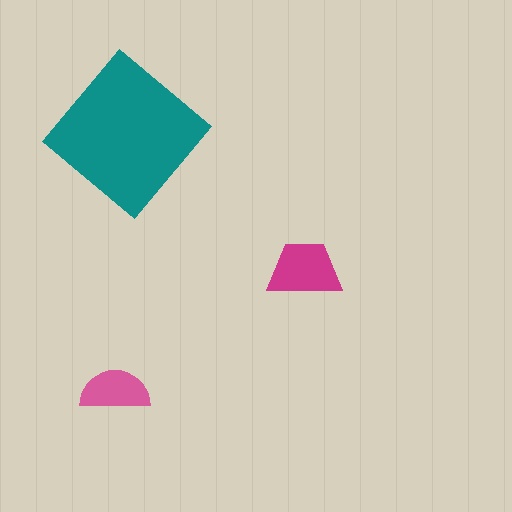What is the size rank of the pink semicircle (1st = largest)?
3rd.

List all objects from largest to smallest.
The teal diamond, the magenta trapezoid, the pink semicircle.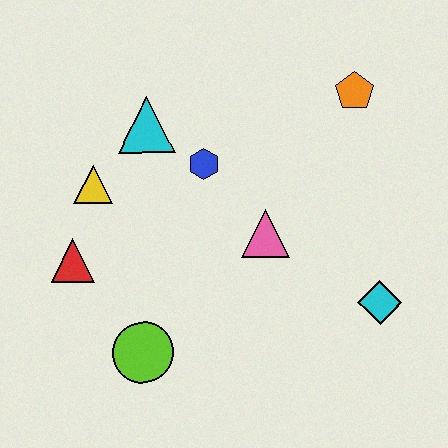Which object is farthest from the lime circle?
The orange pentagon is farthest from the lime circle.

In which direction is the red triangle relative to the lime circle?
The red triangle is above the lime circle.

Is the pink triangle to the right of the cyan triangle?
Yes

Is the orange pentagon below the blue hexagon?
No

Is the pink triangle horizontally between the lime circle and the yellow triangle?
No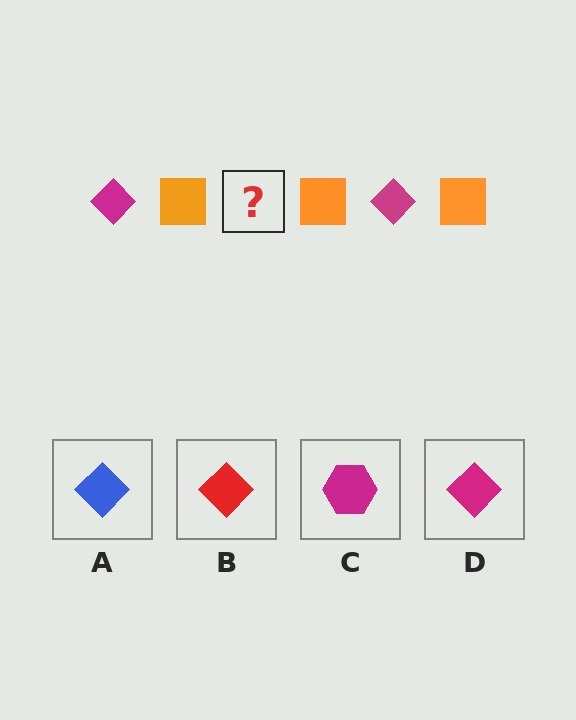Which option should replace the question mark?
Option D.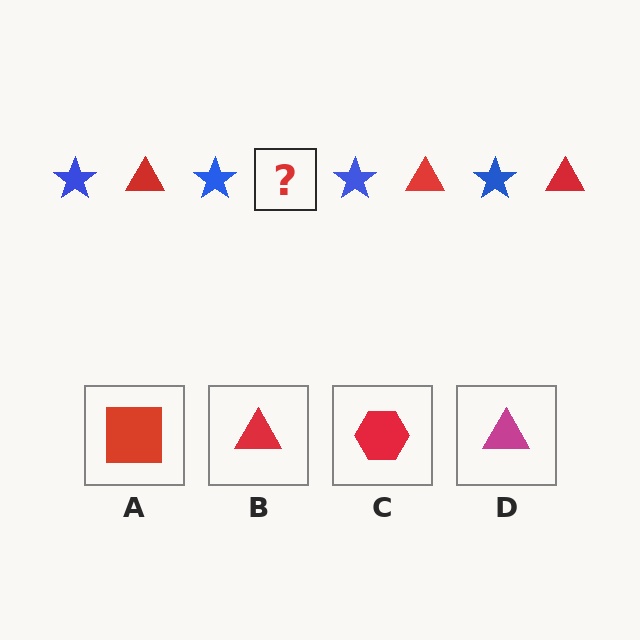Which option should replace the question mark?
Option B.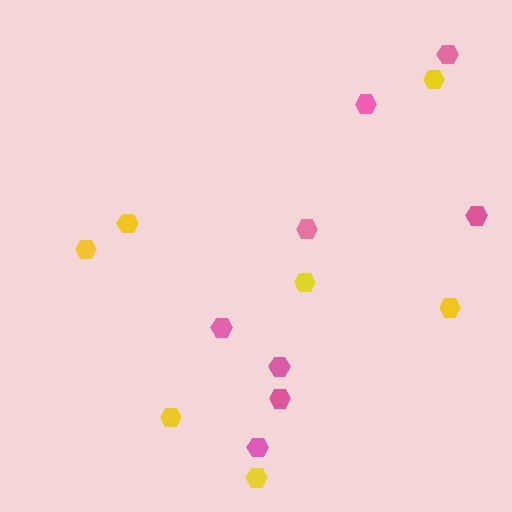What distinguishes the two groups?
There are 2 groups: one group of pink hexagons (8) and one group of yellow hexagons (7).